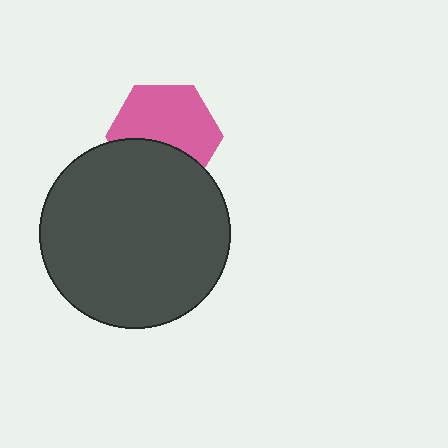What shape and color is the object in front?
The object in front is a dark gray circle.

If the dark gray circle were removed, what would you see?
You would see the complete pink hexagon.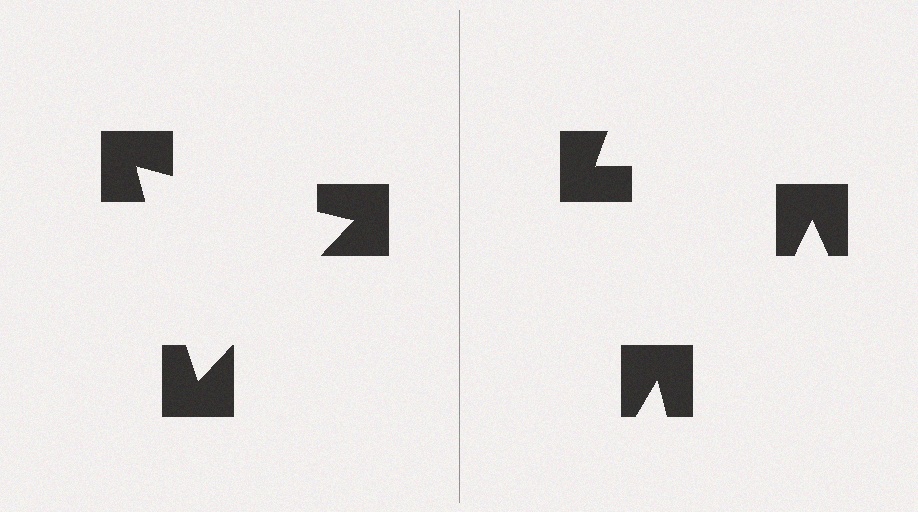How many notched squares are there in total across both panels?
6 — 3 on each side.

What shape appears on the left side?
An illusory triangle.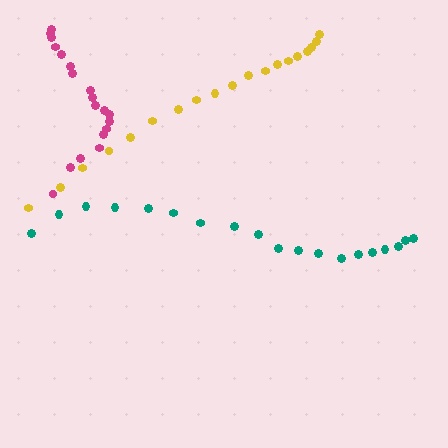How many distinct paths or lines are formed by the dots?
There are 3 distinct paths.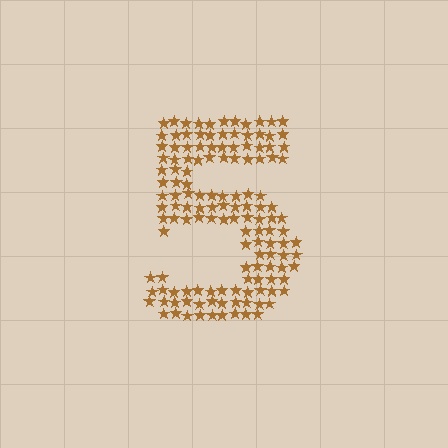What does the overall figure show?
The overall figure shows the digit 5.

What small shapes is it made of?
It is made of small stars.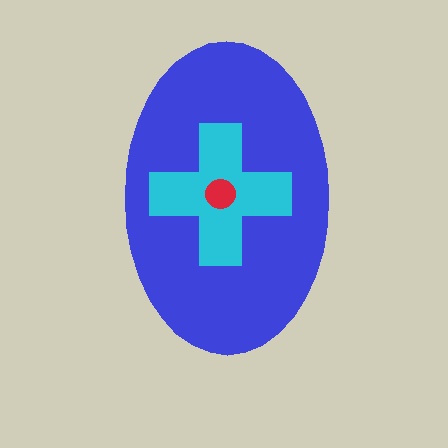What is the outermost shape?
The blue ellipse.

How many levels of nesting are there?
3.